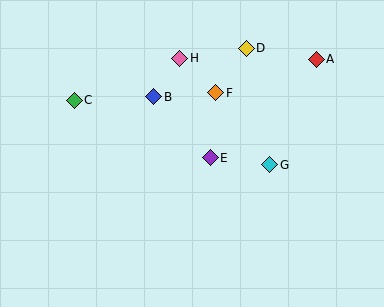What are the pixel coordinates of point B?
Point B is at (154, 97).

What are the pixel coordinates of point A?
Point A is at (316, 59).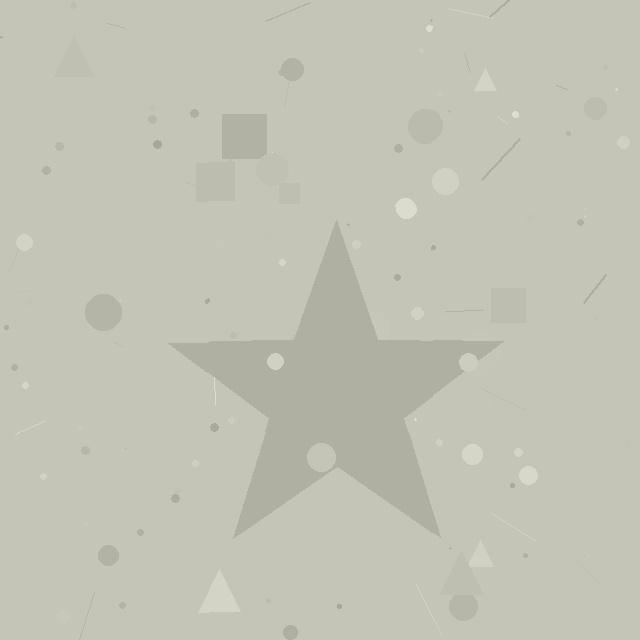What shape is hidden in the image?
A star is hidden in the image.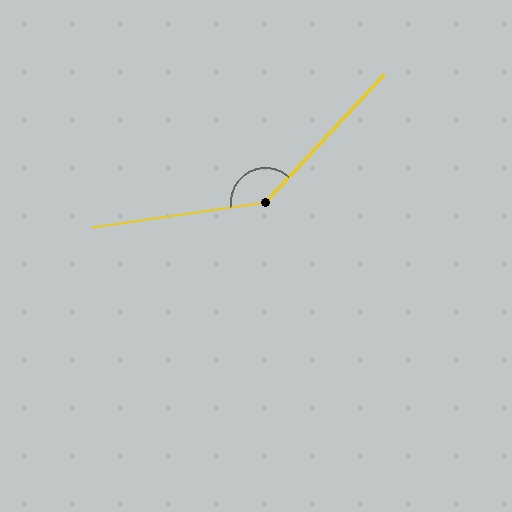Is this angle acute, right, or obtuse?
It is obtuse.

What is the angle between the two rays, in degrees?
Approximately 141 degrees.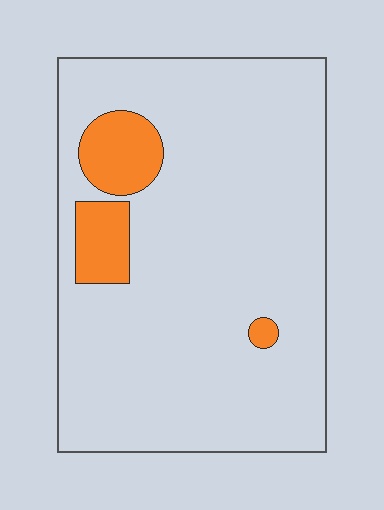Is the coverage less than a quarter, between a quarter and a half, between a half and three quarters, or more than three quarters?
Less than a quarter.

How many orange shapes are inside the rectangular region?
3.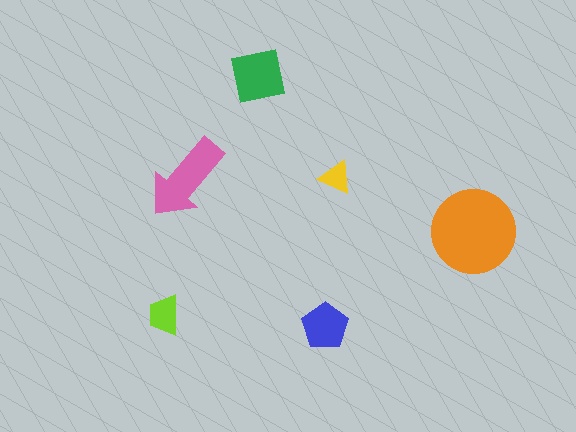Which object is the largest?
The orange circle.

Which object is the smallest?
The yellow triangle.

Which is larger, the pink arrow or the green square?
The pink arrow.